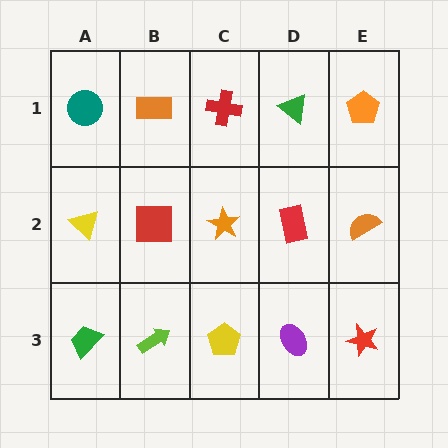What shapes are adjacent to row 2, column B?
An orange rectangle (row 1, column B), a lime arrow (row 3, column B), a yellow triangle (row 2, column A), an orange star (row 2, column C).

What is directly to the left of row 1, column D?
A red cross.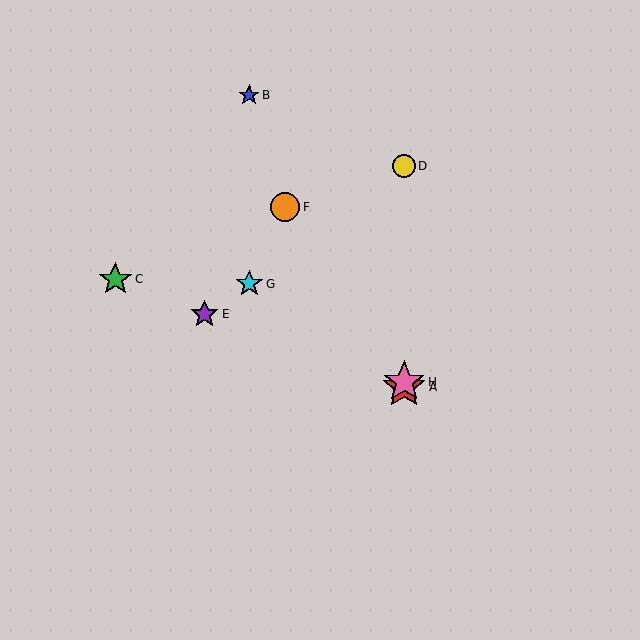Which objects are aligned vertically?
Objects A, D, H are aligned vertically.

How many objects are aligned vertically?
3 objects (A, D, H) are aligned vertically.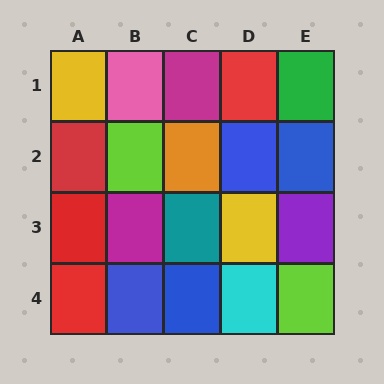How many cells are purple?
1 cell is purple.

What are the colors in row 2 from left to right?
Red, lime, orange, blue, blue.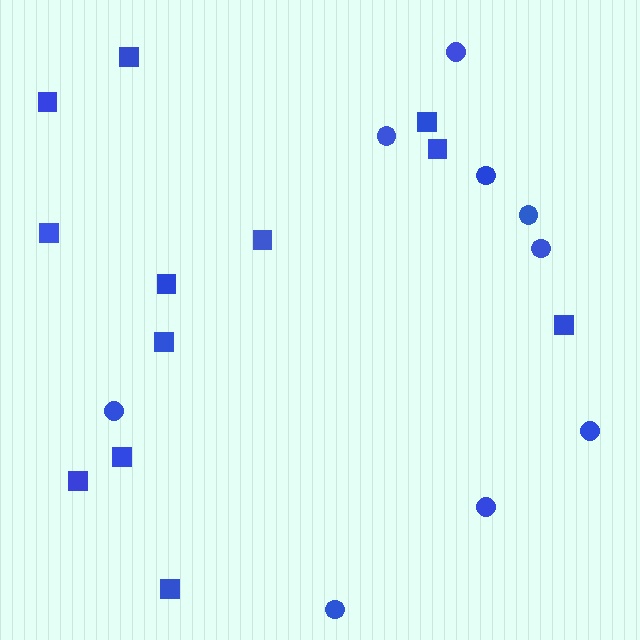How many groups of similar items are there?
There are 2 groups: one group of circles (9) and one group of squares (12).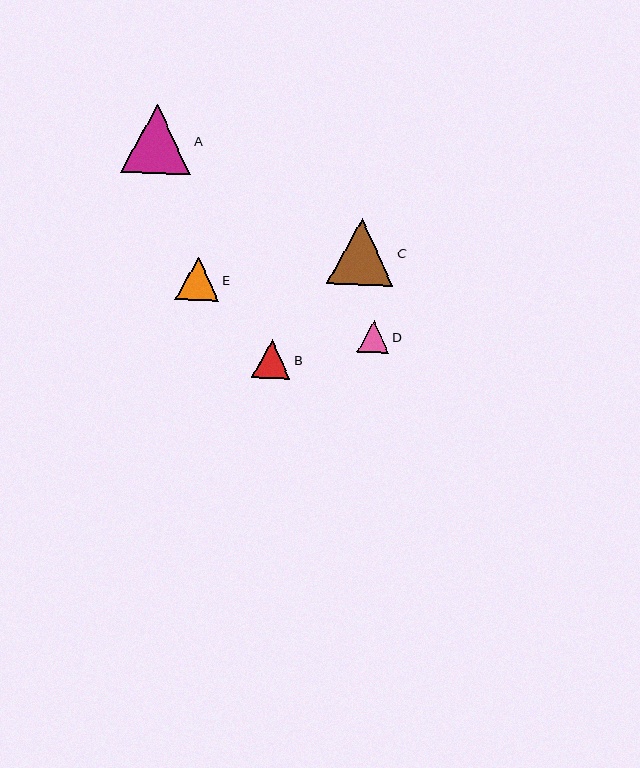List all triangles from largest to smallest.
From largest to smallest: A, C, E, B, D.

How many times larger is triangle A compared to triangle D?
Triangle A is approximately 2.2 times the size of triangle D.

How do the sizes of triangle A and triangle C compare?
Triangle A and triangle C are approximately the same size.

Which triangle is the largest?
Triangle A is the largest with a size of approximately 69 pixels.